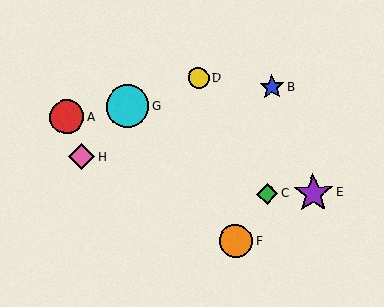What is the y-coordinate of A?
Object A is at y≈117.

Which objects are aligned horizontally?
Objects C, E are aligned horizontally.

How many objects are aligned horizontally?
2 objects (C, E) are aligned horizontally.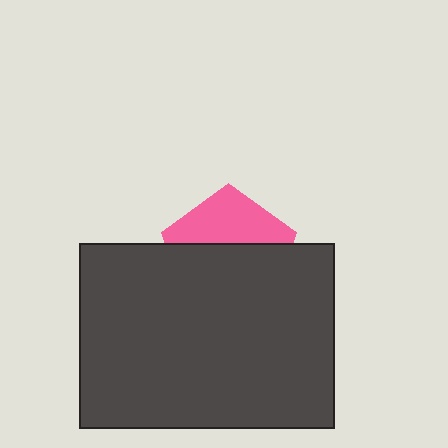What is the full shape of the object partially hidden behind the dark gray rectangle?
The partially hidden object is a pink pentagon.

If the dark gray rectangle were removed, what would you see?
You would see the complete pink pentagon.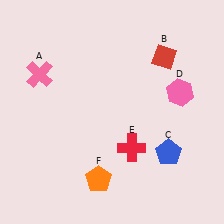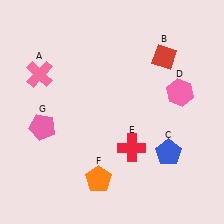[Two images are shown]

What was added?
A pink pentagon (G) was added in Image 2.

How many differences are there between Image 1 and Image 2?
There is 1 difference between the two images.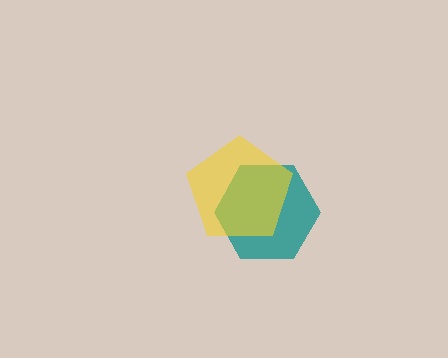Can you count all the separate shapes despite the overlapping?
Yes, there are 2 separate shapes.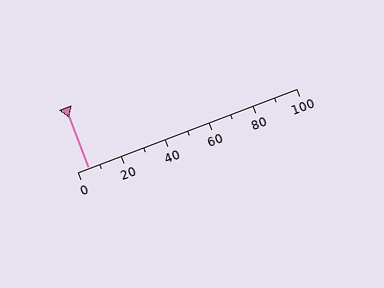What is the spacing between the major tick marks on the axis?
The major ticks are spaced 20 apart.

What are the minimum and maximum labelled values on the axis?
The axis runs from 0 to 100.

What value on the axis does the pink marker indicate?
The marker indicates approximately 5.